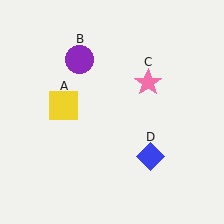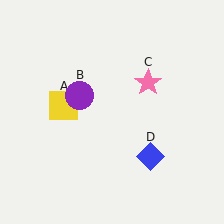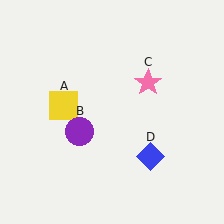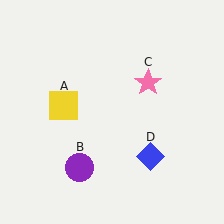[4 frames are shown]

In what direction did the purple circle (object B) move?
The purple circle (object B) moved down.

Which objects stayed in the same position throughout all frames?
Yellow square (object A) and pink star (object C) and blue diamond (object D) remained stationary.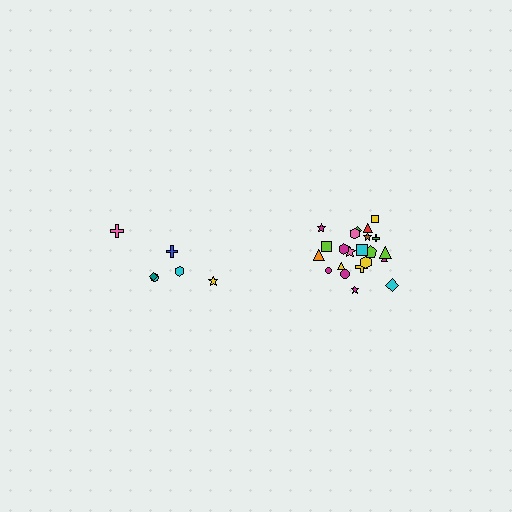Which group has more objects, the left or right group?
The right group.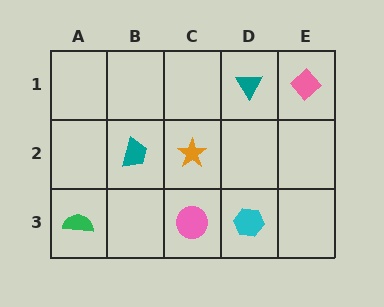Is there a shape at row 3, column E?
No, that cell is empty.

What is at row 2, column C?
An orange star.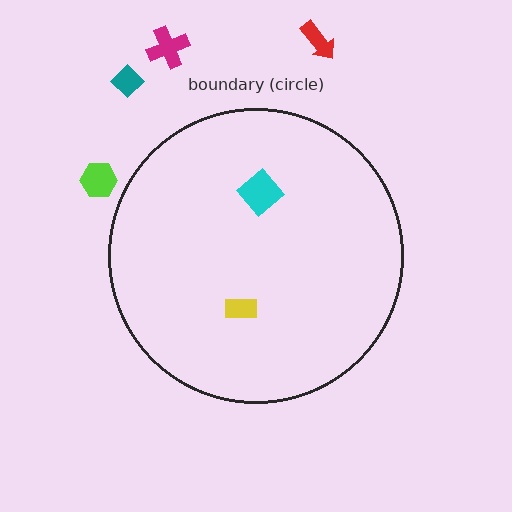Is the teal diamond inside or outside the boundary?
Outside.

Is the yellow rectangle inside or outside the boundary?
Inside.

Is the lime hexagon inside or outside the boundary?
Outside.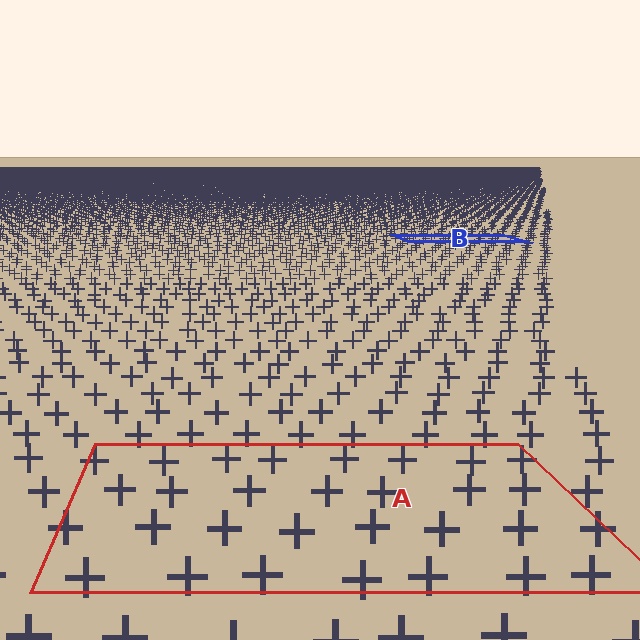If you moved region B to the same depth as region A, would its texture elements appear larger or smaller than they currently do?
They would appear larger. At a closer depth, the same texture elements are projected at a bigger on-screen size.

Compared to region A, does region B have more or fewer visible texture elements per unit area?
Region B has more texture elements per unit area — they are packed more densely because it is farther away.